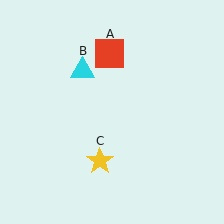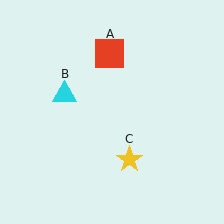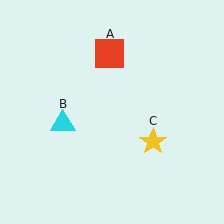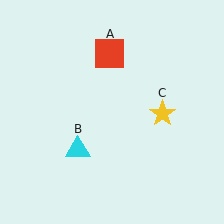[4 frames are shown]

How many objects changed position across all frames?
2 objects changed position: cyan triangle (object B), yellow star (object C).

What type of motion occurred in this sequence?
The cyan triangle (object B), yellow star (object C) rotated counterclockwise around the center of the scene.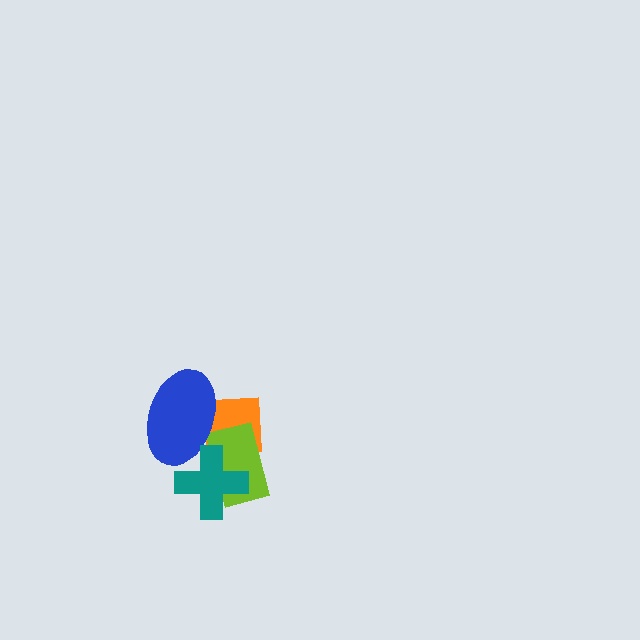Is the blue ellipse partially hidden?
Yes, it is partially covered by another shape.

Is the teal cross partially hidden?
No, no other shape covers it.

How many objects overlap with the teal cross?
3 objects overlap with the teal cross.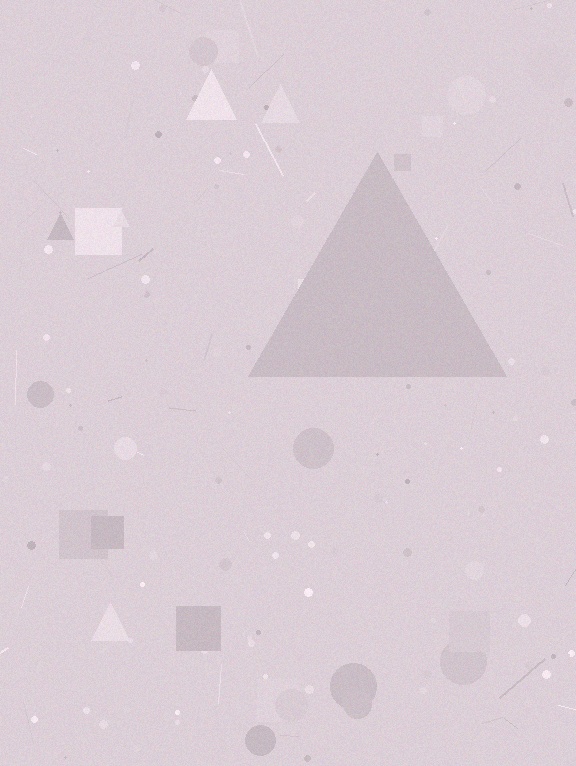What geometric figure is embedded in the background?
A triangle is embedded in the background.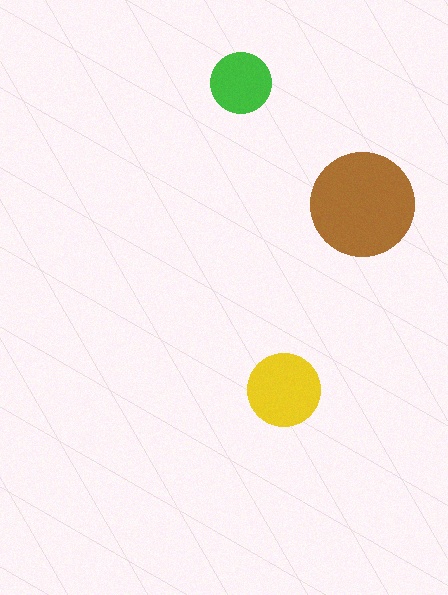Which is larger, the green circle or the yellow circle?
The yellow one.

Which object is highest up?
The green circle is topmost.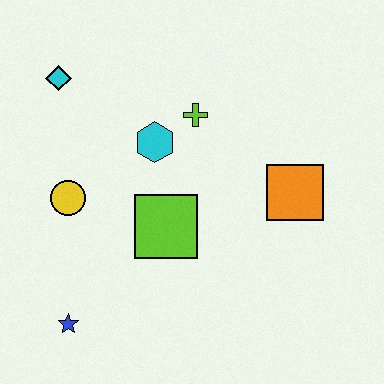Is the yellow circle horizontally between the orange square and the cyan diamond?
Yes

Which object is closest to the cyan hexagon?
The lime cross is closest to the cyan hexagon.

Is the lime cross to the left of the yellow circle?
No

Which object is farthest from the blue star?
The orange square is farthest from the blue star.